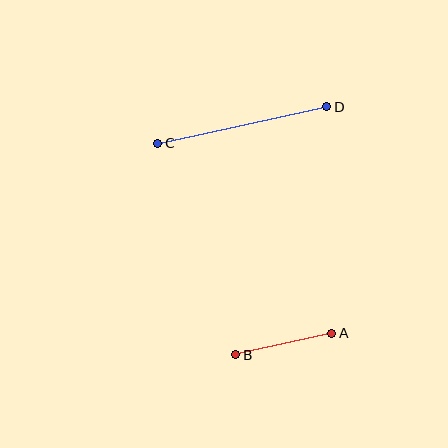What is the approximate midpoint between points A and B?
The midpoint is at approximately (284, 344) pixels.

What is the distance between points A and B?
The distance is approximately 98 pixels.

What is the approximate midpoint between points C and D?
The midpoint is at approximately (242, 125) pixels.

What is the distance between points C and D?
The distance is approximately 173 pixels.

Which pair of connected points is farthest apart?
Points C and D are farthest apart.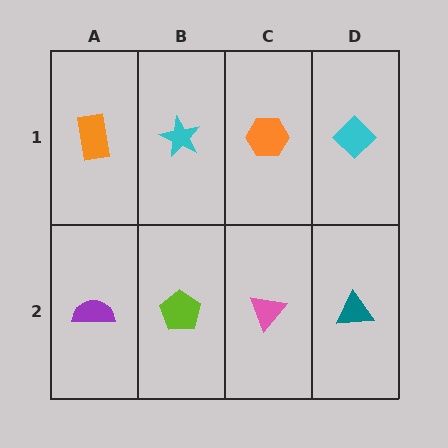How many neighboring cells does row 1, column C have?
3.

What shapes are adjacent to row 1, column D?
A teal triangle (row 2, column D), an orange hexagon (row 1, column C).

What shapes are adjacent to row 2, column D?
A cyan diamond (row 1, column D), a pink triangle (row 2, column C).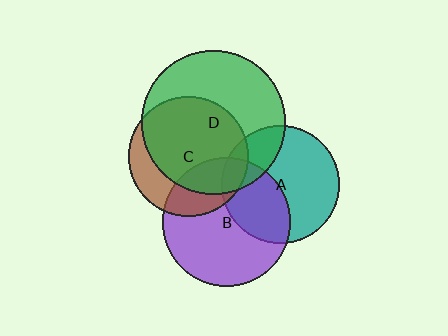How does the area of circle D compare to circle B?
Approximately 1.3 times.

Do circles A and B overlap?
Yes.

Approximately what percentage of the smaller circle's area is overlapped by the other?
Approximately 40%.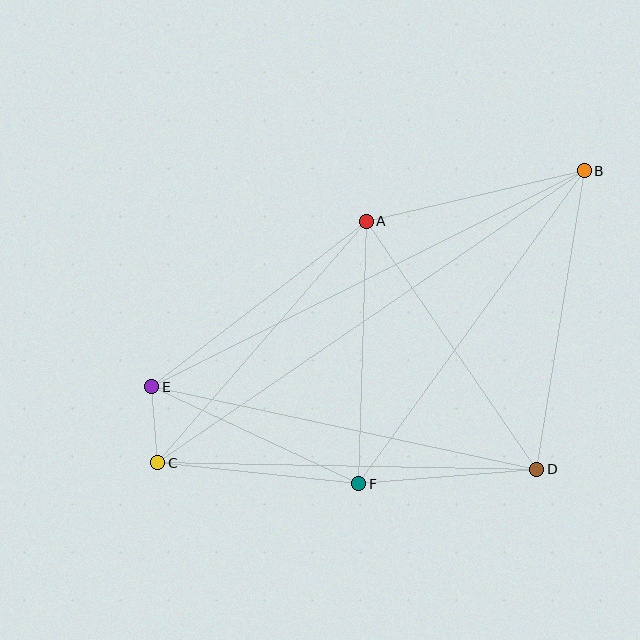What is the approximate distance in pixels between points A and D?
The distance between A and D is approximately 301 pixels.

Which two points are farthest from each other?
Points B and C are farthest from each other.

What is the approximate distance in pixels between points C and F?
The distance between C and F is approximately 202 pixels.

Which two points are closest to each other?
Points C and E are closest to each other.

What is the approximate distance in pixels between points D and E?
The distance between D and E is approximately 394 pixels.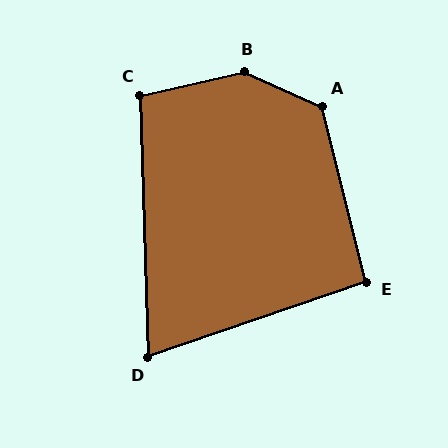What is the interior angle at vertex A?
Approximately 128 degrees (obtuse).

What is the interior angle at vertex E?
Approximately 95 degrees (obtuse).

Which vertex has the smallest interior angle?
D, at approximately 73 degrees.